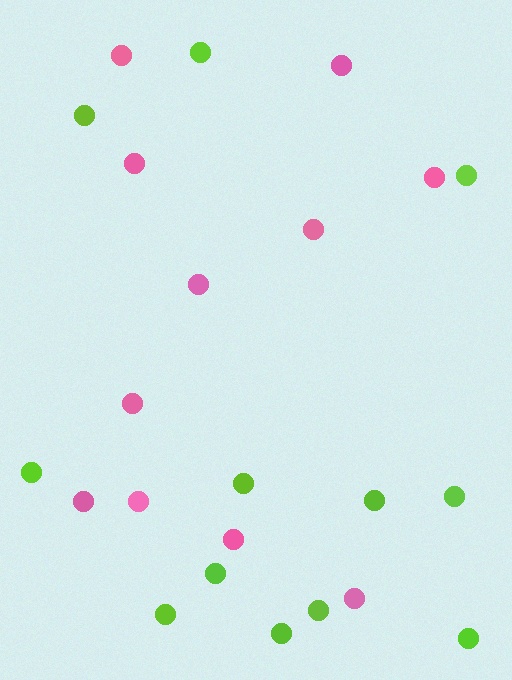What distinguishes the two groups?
There are 2 groups: one group of lime circles (12) and one group of pink circles (11).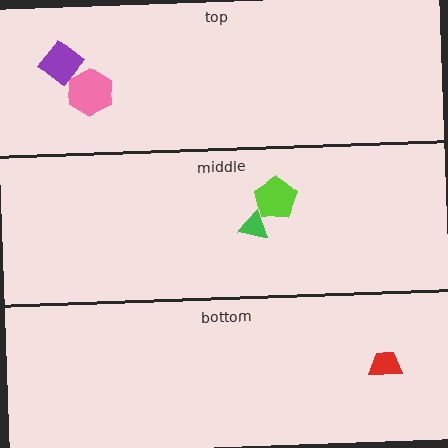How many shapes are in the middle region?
2.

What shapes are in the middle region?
The lime pentagon, the green triangle.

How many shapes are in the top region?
2.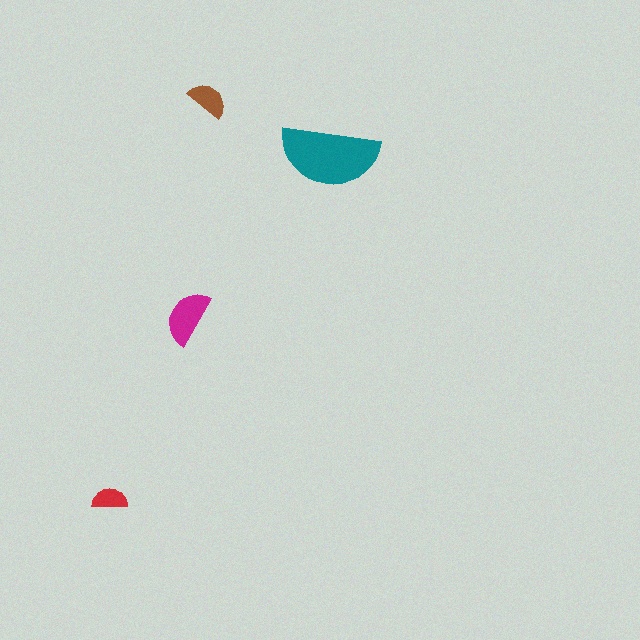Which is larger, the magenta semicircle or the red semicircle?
The magenta one.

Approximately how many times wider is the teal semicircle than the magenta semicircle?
About 2 times wider.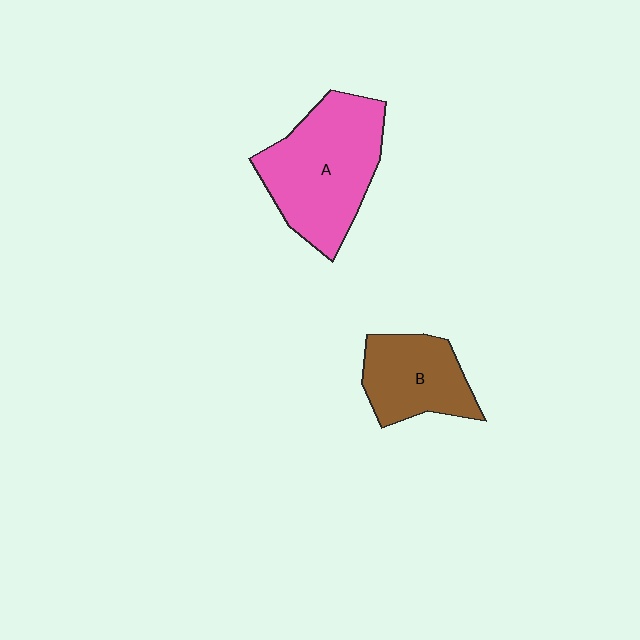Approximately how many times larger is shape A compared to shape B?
Approximately 1.6 times.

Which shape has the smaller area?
Shape B (brown).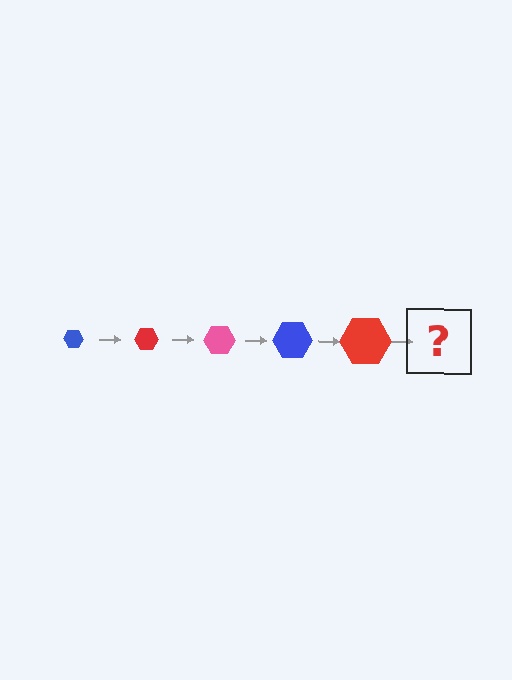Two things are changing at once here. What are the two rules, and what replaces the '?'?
The two rules are that the hexagon grows larger each step and the color cycles through blue, red, and pink. The '?' should be a pink hexagon, larger than the previous one.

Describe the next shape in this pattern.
It should be a pink hexagon, larger than the previous one.